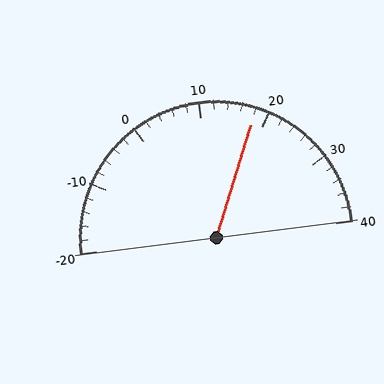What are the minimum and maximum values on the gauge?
The gauge ranges from -20 to 40.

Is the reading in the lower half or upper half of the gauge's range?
The reading is in the upper half of the range (-20 to 40).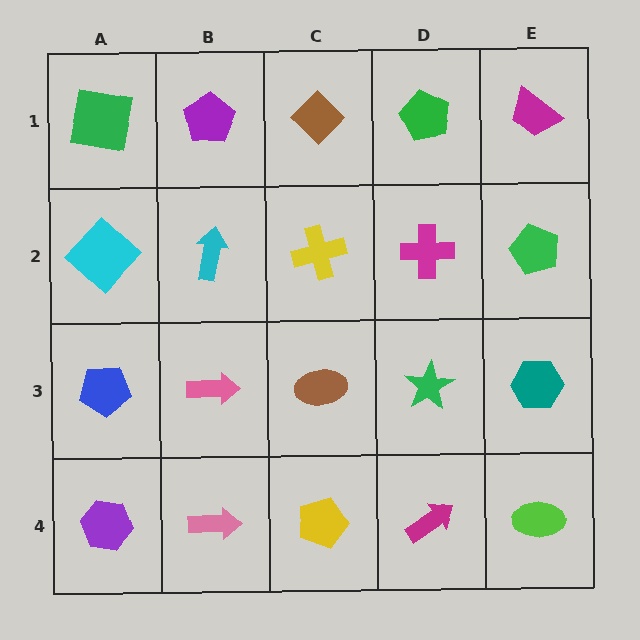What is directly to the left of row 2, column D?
A yellow cross.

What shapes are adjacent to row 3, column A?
A cyan diamond (row 2, column A), a purple hexagon (row 4, column A), a pink arrow (row 3, column B).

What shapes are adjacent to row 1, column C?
A yellow cross (row 2, column C), a purple pentagon (row 1, column B), a green pentagon (row 1, column D).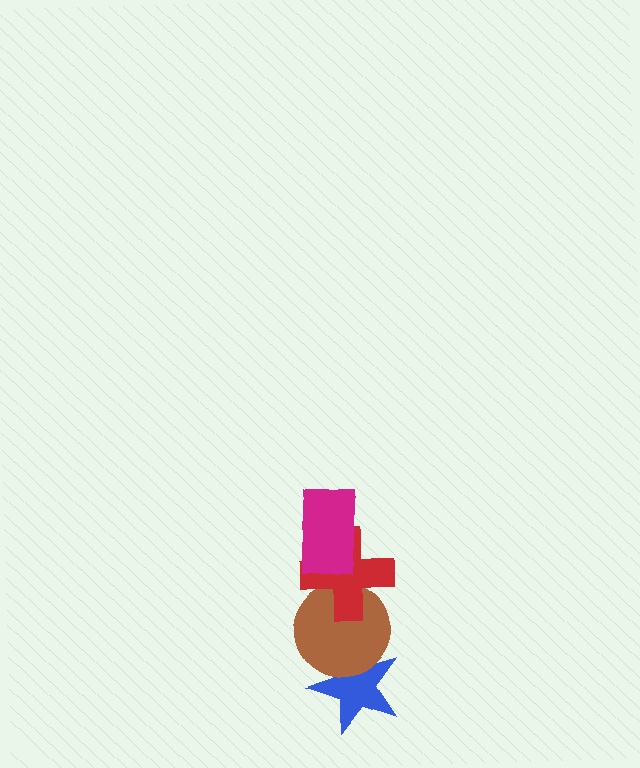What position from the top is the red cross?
The red cross is 2nd from the top.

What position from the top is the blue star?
The blue star is 4th from the top.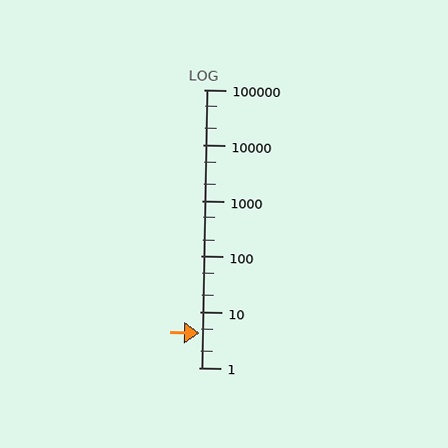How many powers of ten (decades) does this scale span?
The scale spans 5 decades, from 1 to 100000.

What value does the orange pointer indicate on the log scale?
The pointer indicates approximately 4.1.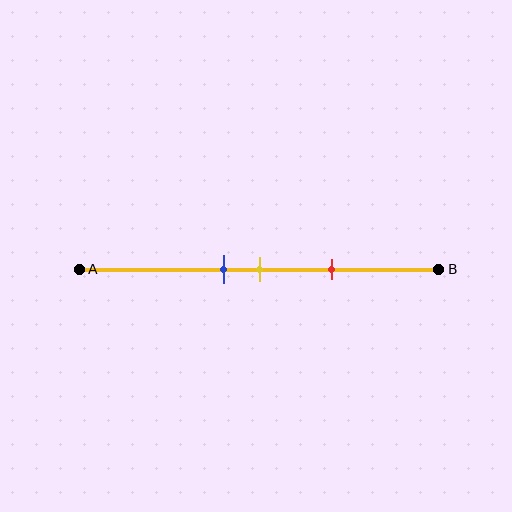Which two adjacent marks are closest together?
The blue and yellow marks are the closest adjacent pair.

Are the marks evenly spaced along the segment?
Yes, the marks are approximately evenly spaced.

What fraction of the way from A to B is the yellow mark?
The yellow mark is approximately 50% (0.5) of the way from A to B.